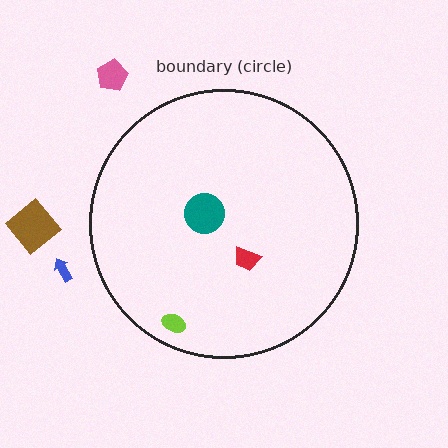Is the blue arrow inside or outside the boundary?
Outside.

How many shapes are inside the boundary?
3 inside, 3 outside.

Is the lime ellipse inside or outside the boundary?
Inside.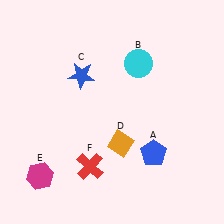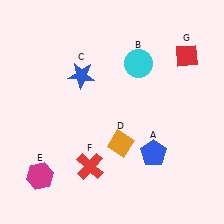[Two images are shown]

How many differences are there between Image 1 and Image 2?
There is 1 difference between the two images.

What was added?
A red diamond (G) was added in Image 2.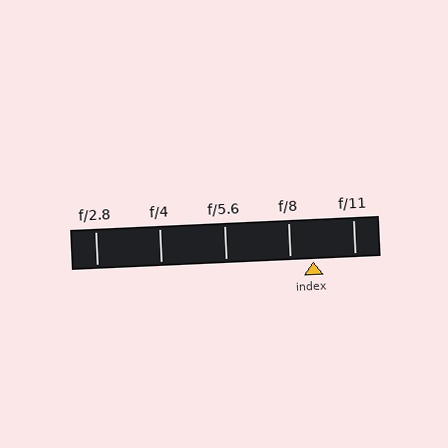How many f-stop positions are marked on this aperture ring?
There are 5 f-stop positions marked.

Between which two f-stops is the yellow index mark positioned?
The index mark is between f/8 and f/11.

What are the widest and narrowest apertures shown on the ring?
The widest aperture shown is f/2.8 and the narrowest is f/11.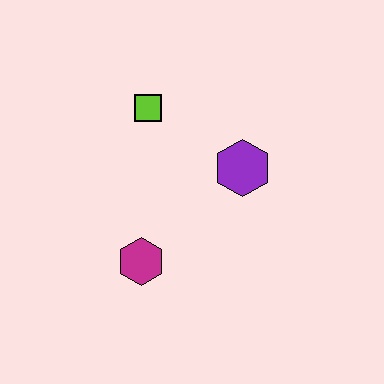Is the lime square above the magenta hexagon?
Yes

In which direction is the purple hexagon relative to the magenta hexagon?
The purple hexagon is to the right of the magenta hexagon.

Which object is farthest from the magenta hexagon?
The lime square is farthest from the magenta hexagon.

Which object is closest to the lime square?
The purple hexagon is closest to the lime square.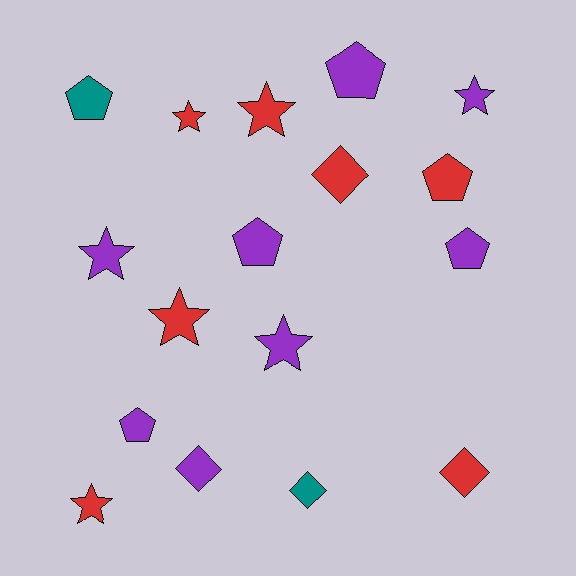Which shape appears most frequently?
Star, with 7 objects.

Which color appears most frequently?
Purple, with 8 objects.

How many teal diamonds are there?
There is 1 teal diamond.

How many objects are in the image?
There are 17 objects.